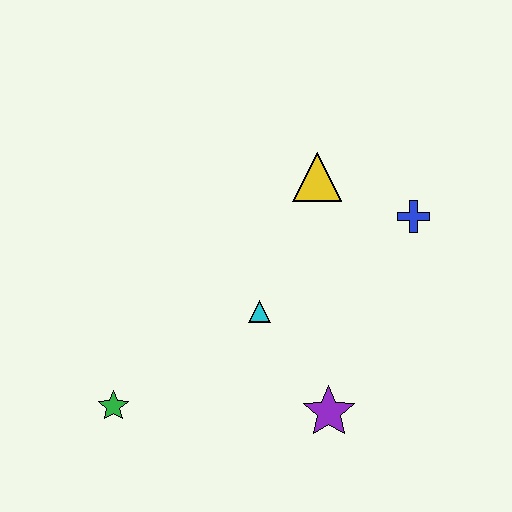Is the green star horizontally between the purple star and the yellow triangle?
No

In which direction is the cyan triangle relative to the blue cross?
The cyan triangle is to the left of the blue cross.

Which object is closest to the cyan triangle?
The purple star is closest to the cyan triangle.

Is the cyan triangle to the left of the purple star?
Yes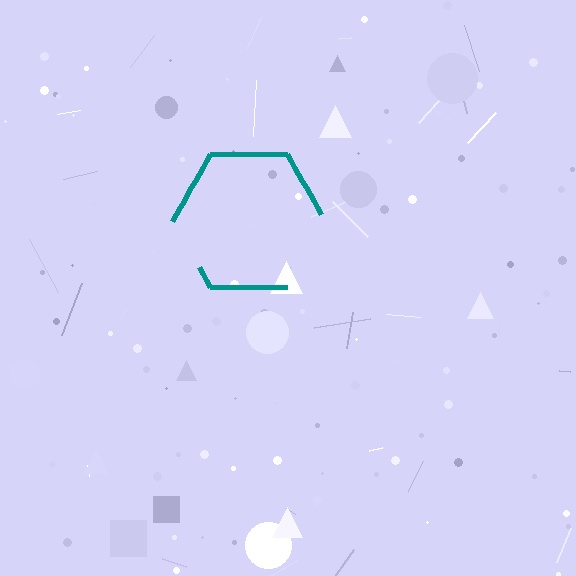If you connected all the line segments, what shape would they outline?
They would outline a hexagon.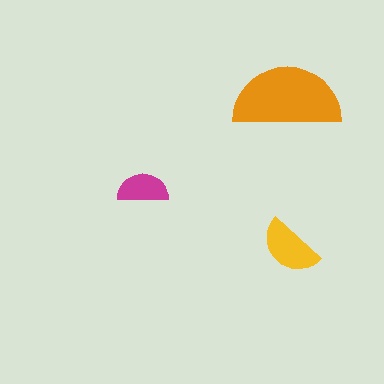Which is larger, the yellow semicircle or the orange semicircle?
The orange one.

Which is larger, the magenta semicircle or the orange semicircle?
The orange one.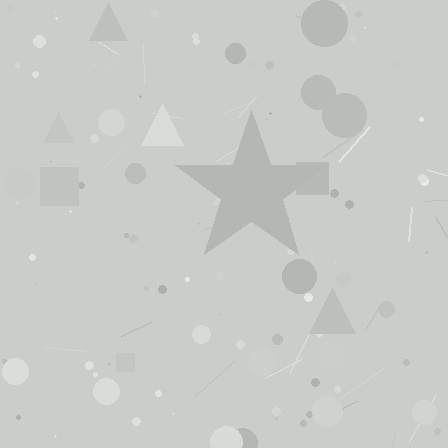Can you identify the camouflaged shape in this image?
The camouflaged shape is a star.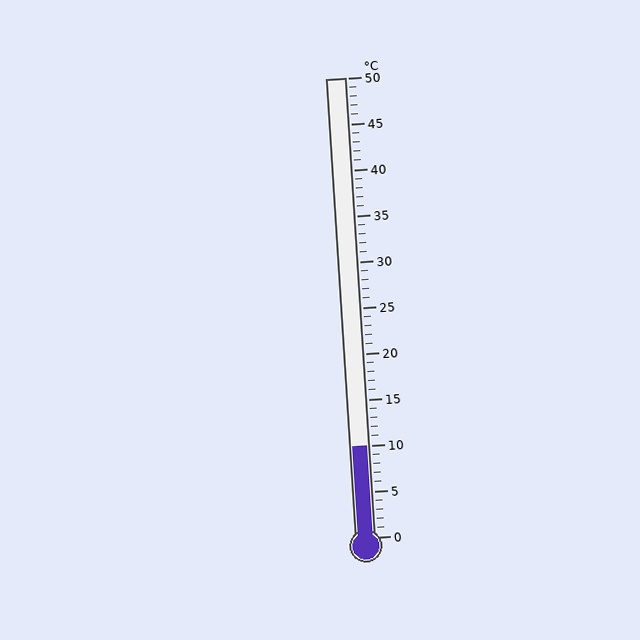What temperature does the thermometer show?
The thermometer shows approximately 10°C.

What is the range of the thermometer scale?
The thermometer scale ranges from 0°C to 50°C.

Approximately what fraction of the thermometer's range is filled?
The thermometer is filled to approximately 20% of its range.